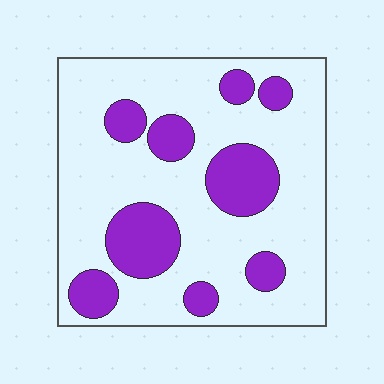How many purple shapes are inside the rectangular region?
9.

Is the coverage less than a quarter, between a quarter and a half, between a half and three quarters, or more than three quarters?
Between a quarter and a half.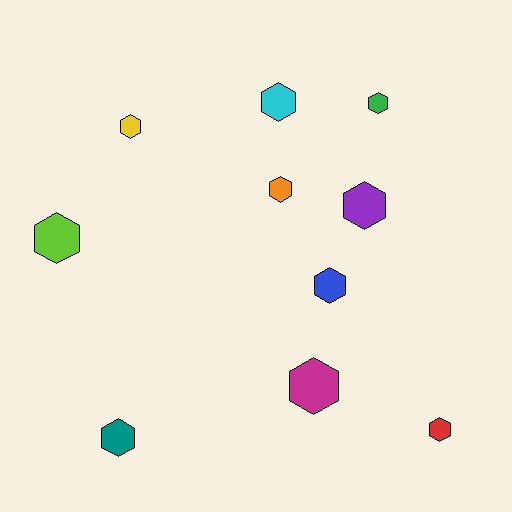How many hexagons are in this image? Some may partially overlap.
There are 10 hexagons.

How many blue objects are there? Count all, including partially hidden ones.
There is 1 blue object.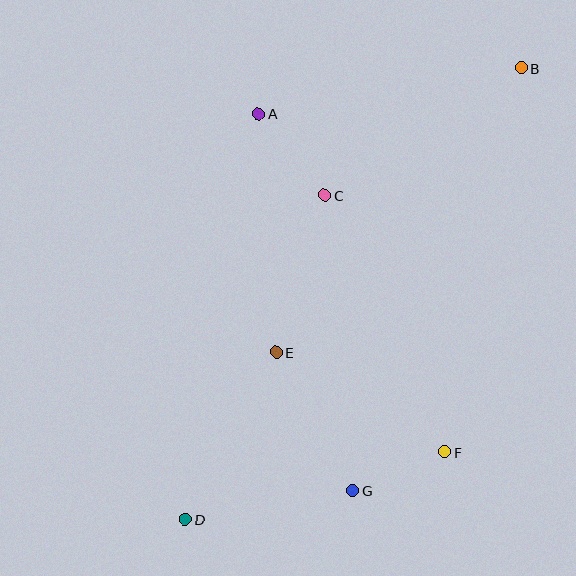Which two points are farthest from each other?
Points B and D are farthest from each other.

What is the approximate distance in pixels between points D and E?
The distance between D and E is approximately 191 pixels.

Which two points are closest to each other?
Points F and G are closest to each other.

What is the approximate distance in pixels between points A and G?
The distance between A and G is approximately 388 pixels.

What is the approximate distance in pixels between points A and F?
The distance between A and F is approximately 386 pixels.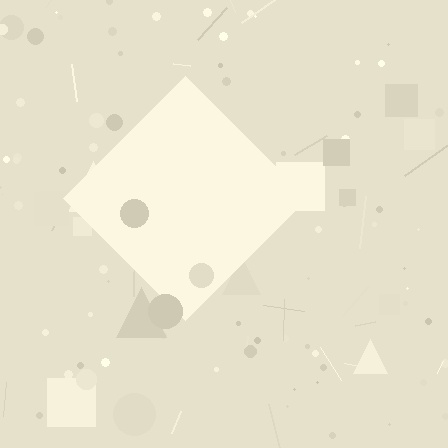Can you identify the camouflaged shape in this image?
The camouflaged shape is a diamond.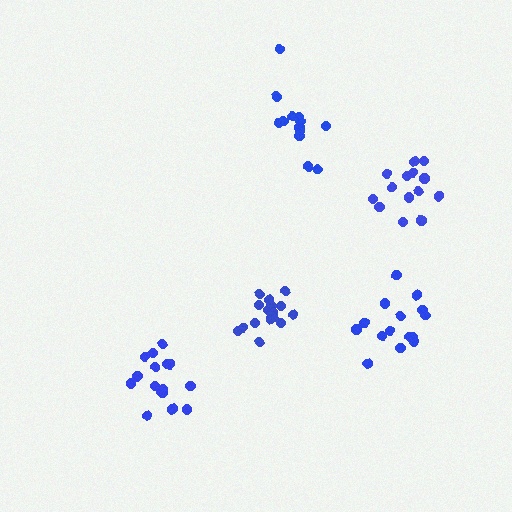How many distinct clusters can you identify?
There are 5 distinct clusters.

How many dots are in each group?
Group 1: 13 dots, Group 2: 16 dots, Group 3: 17 dots, Group 4: 16 dots, Group 5: 14 dots (76 total).